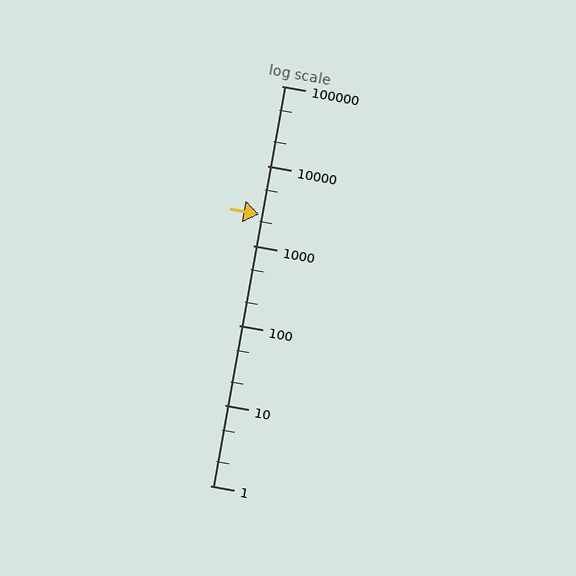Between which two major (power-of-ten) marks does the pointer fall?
The pointer is between 1000 and 10000.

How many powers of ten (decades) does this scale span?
The scale spans 5 decades, from 1 to 100000.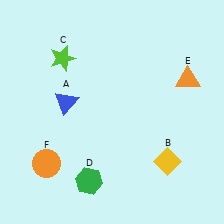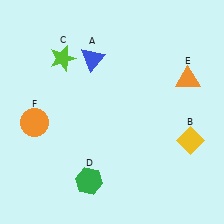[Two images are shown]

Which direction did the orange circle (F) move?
The orange circle (F) moved up.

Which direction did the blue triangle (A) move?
The blue triangle (A) moved up.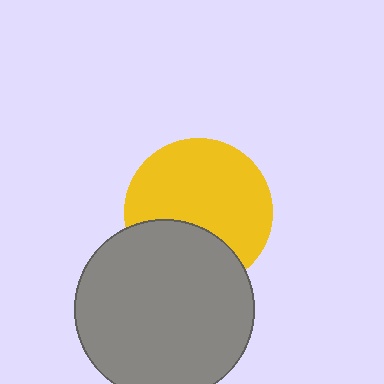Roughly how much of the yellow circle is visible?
Most of it is visible (roughly 68%).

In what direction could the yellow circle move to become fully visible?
The yellow circle could move up. That would shift it out from behind the gray circle entirely.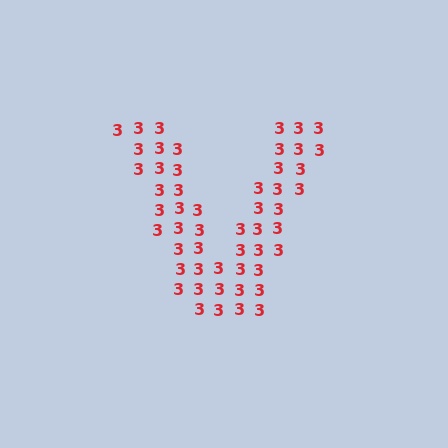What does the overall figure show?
The overall figure shows the letter V.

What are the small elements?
The small elements are digit 3's.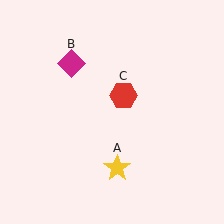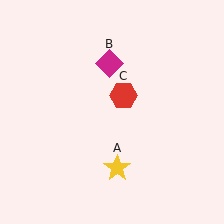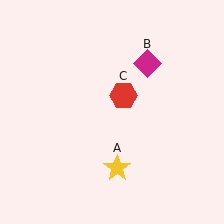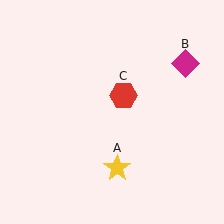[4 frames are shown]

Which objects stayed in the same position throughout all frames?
Yellow star (object A) and red hexagon (object C) remained stationary.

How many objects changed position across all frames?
1 object changed position: magenta diamond (object B).